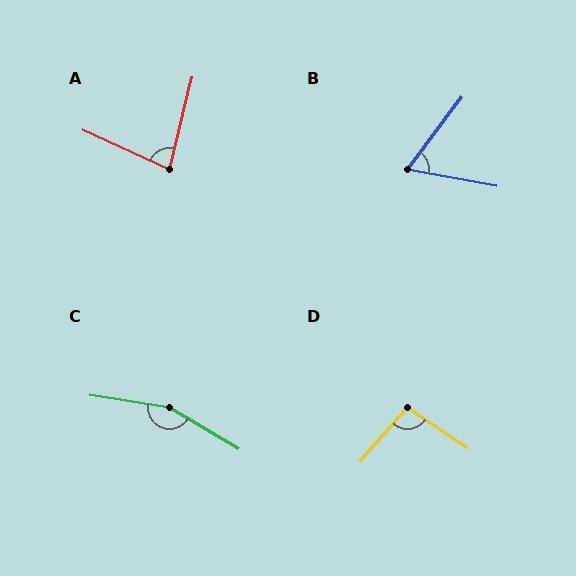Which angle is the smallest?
B, at approximately 64 degrees.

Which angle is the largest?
C, at approximately 159 degrees.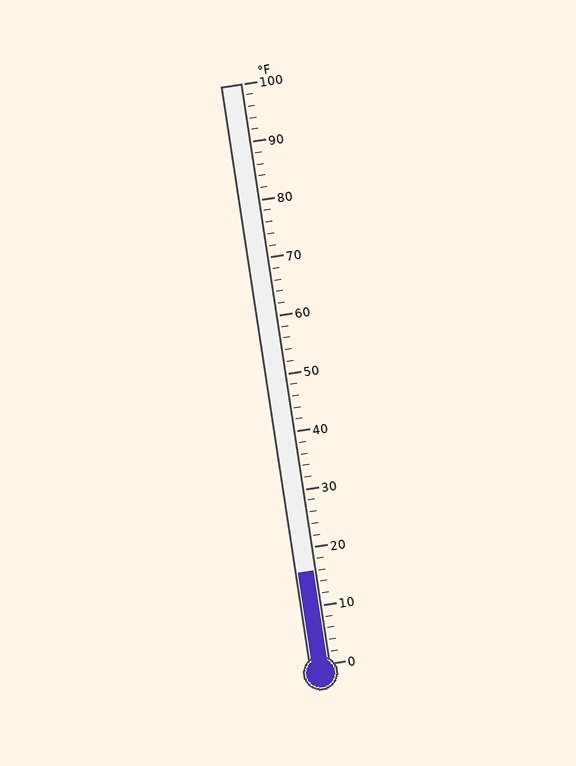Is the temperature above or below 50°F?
The temperature is below 50°F.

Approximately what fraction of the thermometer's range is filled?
The thermometer is filled to approximately 15% of its range.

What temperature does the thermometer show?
The thermometer shows approximately 16°F.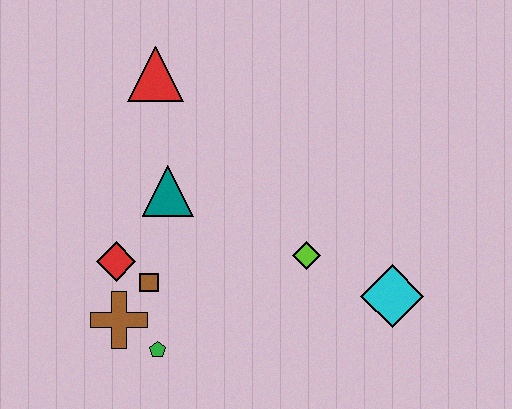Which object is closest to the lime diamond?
The cyan diamond is closest to the lime diamond.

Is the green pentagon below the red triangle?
Yes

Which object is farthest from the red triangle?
The cyan diamond is farthest from the red triangle.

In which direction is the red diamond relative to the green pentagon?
The red diamond is above the green pentagon.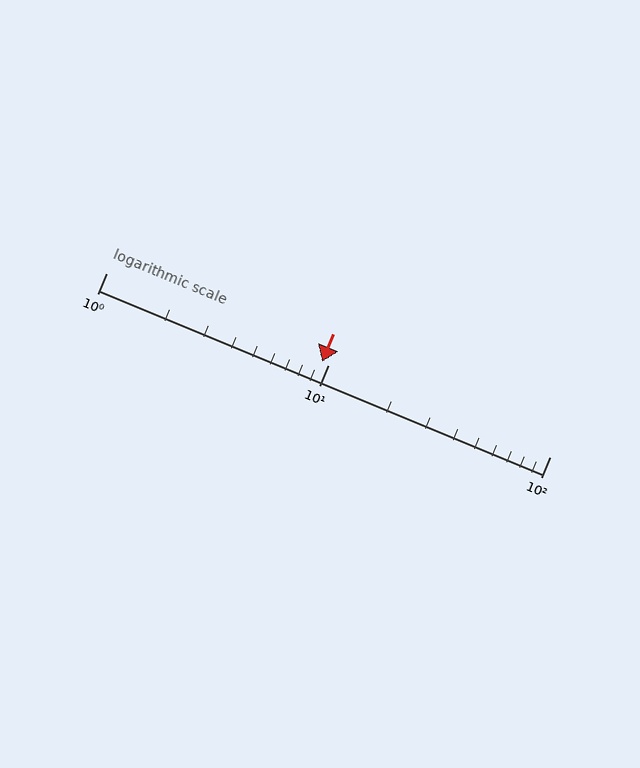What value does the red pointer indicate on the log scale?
The pointer indicates approximately 9.4.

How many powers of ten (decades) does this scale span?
The scale spans 2 decades, from 1 to 100.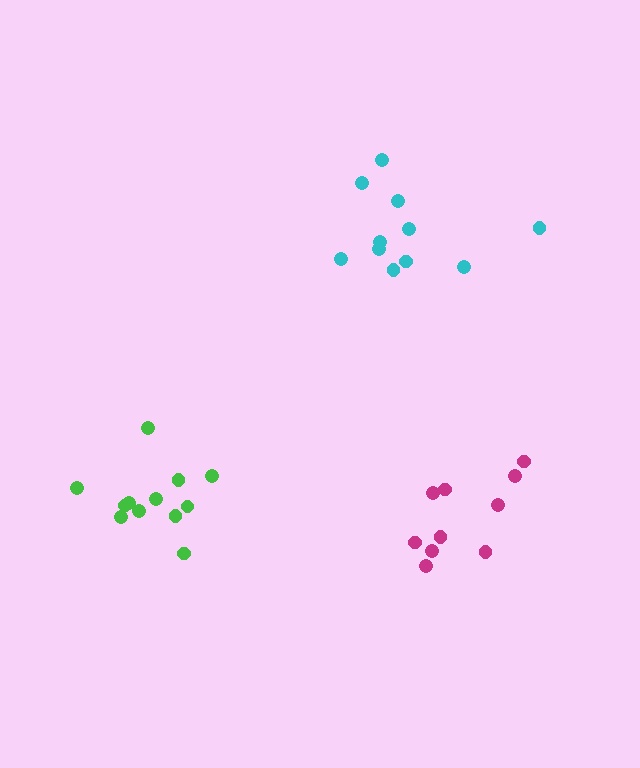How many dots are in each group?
Group 1: 11 dots, Group 2: 10 dots, Group 3: 12 dots (33 total).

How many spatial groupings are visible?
There are 3 spatial groupings.